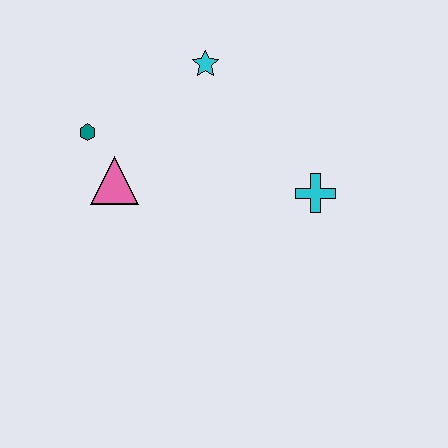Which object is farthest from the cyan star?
The cyan cross is farthest from the cyan star.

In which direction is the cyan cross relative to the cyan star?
The cyan cross is below the cyan star.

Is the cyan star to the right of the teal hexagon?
Yes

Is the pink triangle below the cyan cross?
No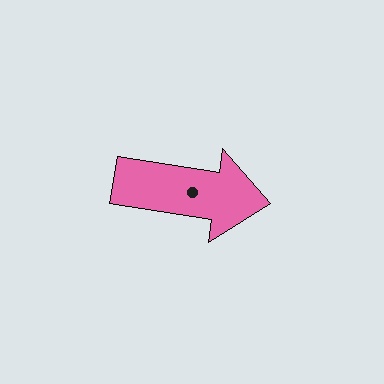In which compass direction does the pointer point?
East.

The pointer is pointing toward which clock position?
Roughly 3 o'clock.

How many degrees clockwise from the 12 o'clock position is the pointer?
Approximately 99 degrees.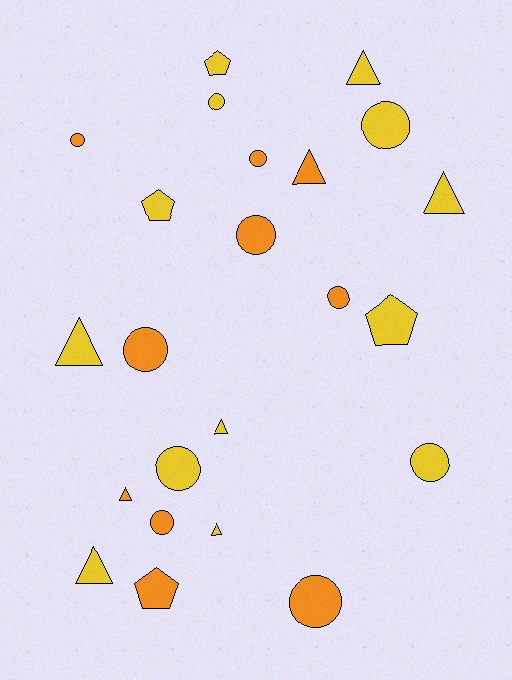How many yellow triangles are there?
There are 6 yellow triangles.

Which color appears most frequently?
Yellow, with 13 objects.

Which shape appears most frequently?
Circle, with 11 objects.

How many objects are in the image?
There are 23 objects.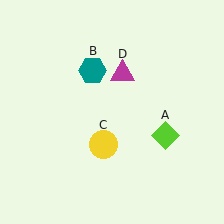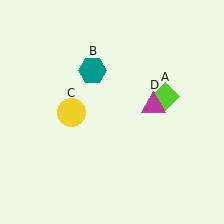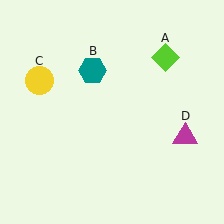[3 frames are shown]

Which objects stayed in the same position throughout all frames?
Teal hexagon (object B) remained stationary.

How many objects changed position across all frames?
3 objects changed position: lime diamond (object A), yellow circle (object C), magenta triangle (object D).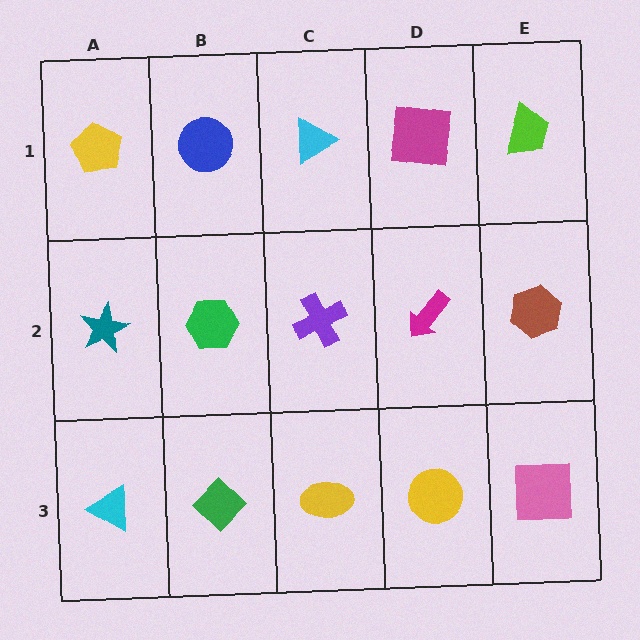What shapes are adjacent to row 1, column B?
A green hexagon (row 2, column B), a yellow pentagon (row 1, column A), a cyan triangle (row 1, column C).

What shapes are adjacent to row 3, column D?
A magenta arrow (row 2, column D), a yellow ellipse (row 3, column C), a pink square (row 3, column E).